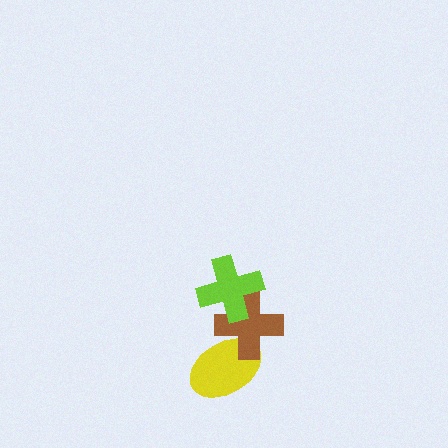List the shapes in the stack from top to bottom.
From top to bottom: the lime cross, the brown cross, the yellow ellipse.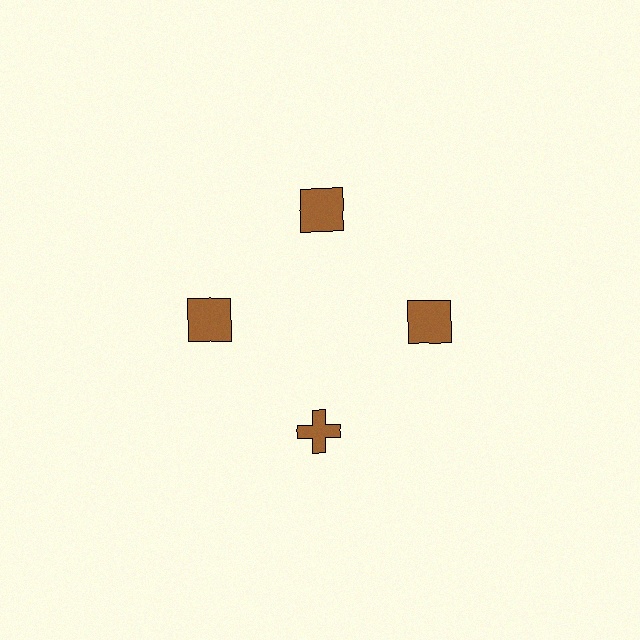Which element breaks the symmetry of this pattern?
The brown cross at roughly the 6 o'clock position breaks the symmetry. All other shapes are brown squares.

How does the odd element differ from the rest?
It has a different shape: cross instead of square.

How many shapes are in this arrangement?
There are 4 shapes arranged in a ring pattern.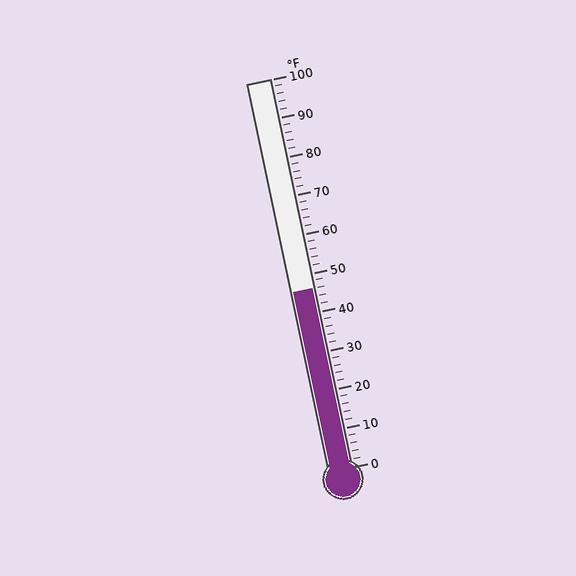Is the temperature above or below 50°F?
The temperature is below 50°F.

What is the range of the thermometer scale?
The thermometer scale ranges from 0°F to 100°F.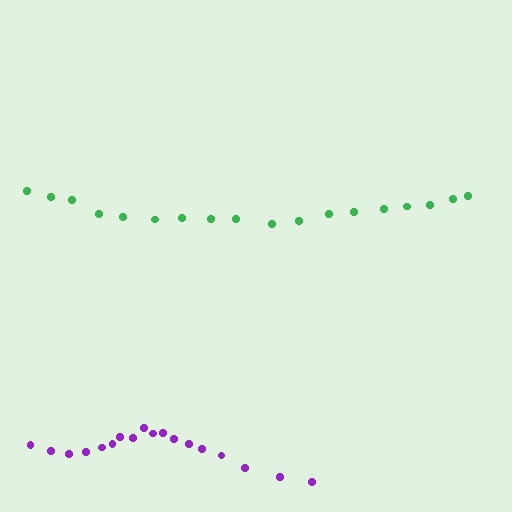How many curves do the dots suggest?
There are 2 distinct paths.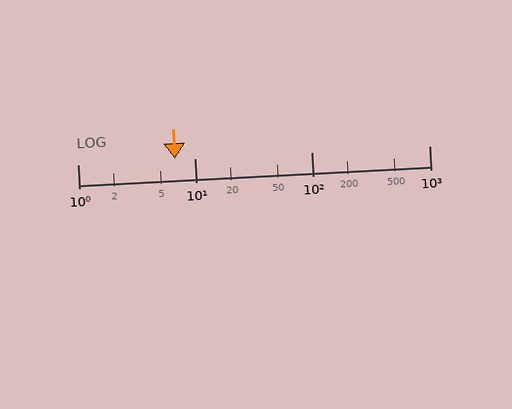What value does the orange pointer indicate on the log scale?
The pointer indicates approximately 6.8.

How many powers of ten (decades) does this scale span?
The scale spans 3 decades, from 1 to 1000.